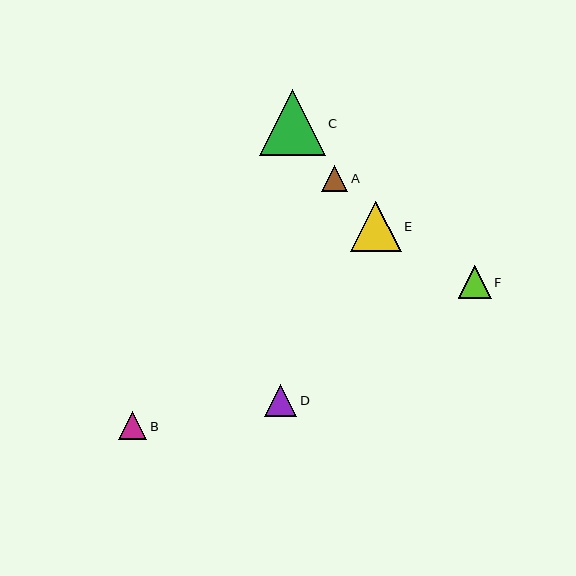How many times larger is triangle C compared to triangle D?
Triangle C is approximately 2.1 times the size of triangle D.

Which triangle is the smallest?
Triangle A is the smallest with a size of approximately 26 pixels.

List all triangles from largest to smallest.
From largest to smallest: C, E, F, D, B, A.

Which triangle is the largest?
Triangle C is the largest with a size of approximately 66 pixels.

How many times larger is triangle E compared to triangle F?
Triangle E is approximately 1.5 times the size of triangle F.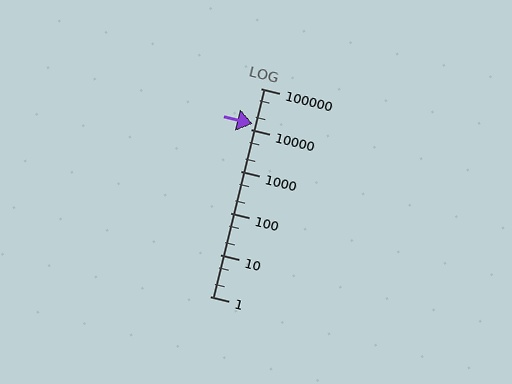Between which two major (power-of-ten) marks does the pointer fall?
The pointer is between 10000 and 100000.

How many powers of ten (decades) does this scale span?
The scale spans 5 decades, from 1 to 100000.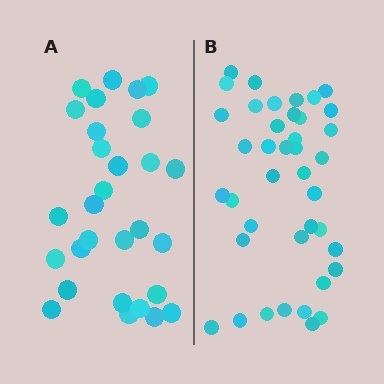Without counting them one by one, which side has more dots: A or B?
Region B (the right region) has more dots.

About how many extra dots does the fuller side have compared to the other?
Region B has roughly 12 or so more dots than region A.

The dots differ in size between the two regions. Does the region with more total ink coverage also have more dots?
No. Region A has more total ink coverage because its dots are larger, but region B actually contains more individual dots. Total area can be misleading — the number of items is what matters here.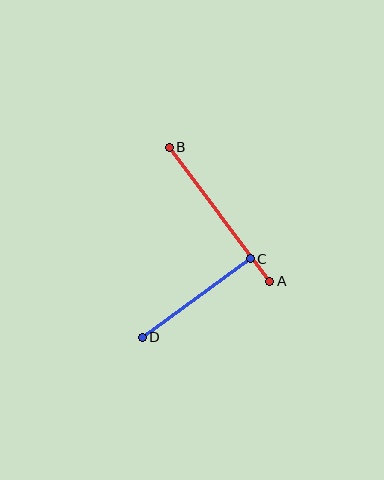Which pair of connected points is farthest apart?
Points A and B are farthest apart.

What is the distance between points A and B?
The distance is approximately 168 pixels.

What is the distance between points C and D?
The distance is approximately 134 pixels.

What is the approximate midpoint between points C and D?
The midpoint is at approximately (196, 298) pixels.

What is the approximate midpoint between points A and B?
The midpoint is at approximately (219, 214) pixels.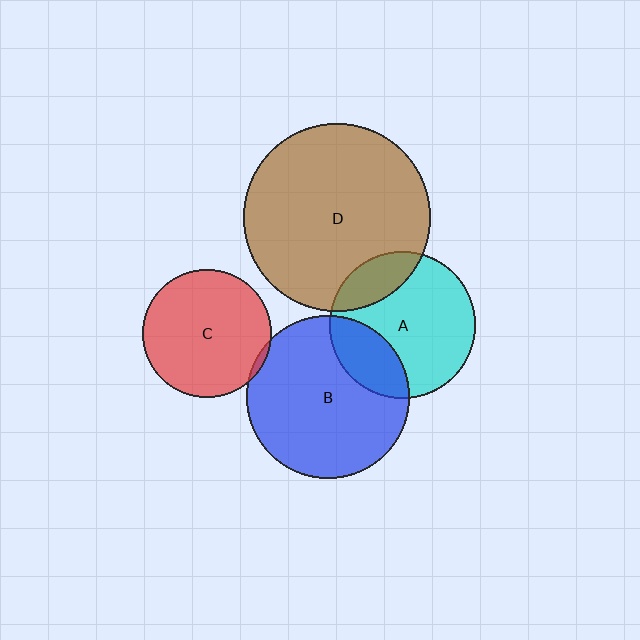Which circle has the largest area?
Circle D (brown).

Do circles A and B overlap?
Yes.